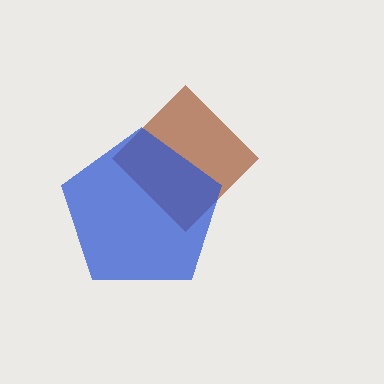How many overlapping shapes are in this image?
There are 2 overlapping shapes in the image.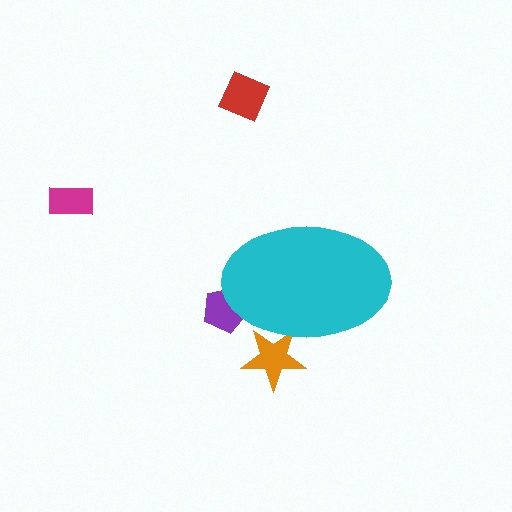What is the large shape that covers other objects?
A cyan ellipse.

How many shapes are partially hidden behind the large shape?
2 shapes are partially hidden.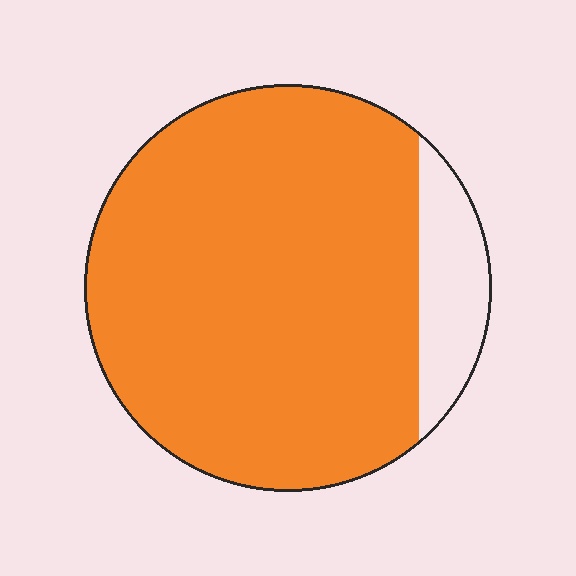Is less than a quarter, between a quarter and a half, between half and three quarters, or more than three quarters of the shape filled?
More than three quarters.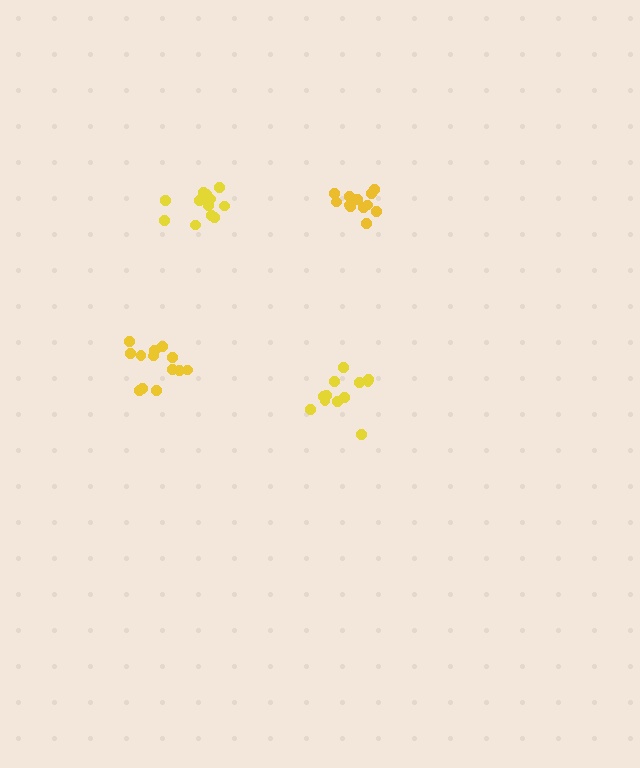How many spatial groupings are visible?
There are 4 spatial groupings.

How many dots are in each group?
Group 1: 13 dots, Group 2: 12 dots, Group 3: 12 dots, Group 4: 12 dots (49 total).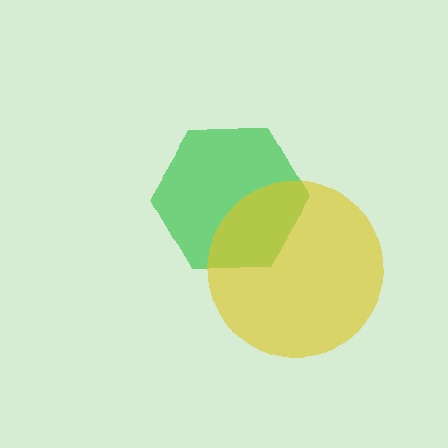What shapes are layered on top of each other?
The layered shapes are: a green hexagon, a yellow circle.